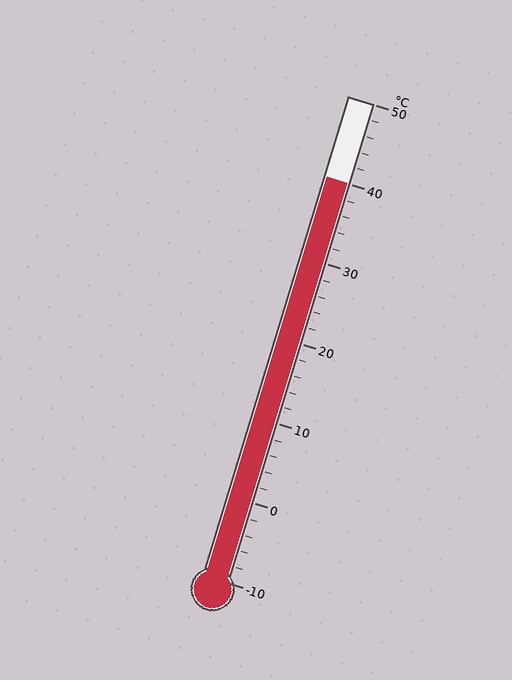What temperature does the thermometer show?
The thermometer shows approximately 40°C.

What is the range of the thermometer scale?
The thermometer scale ranges from -10°C to 50°C.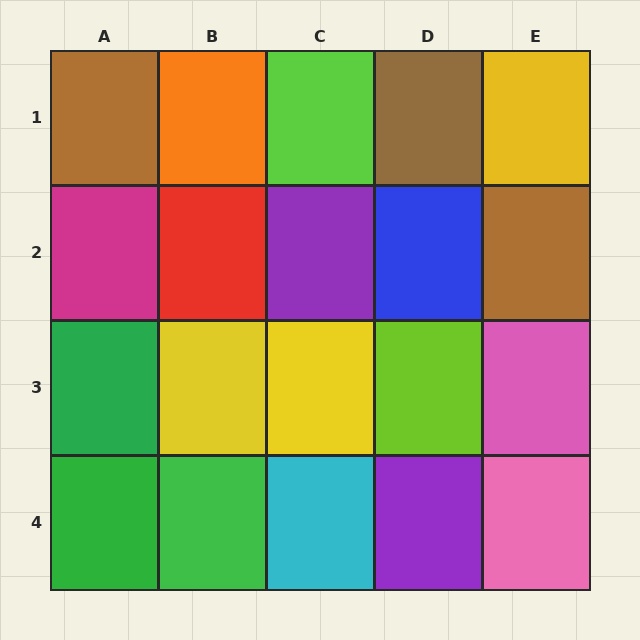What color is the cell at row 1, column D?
Brown.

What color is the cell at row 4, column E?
Pink.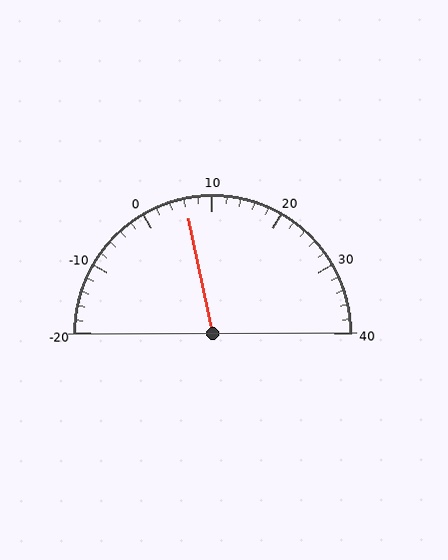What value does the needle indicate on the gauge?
The needle indicates approximately 6.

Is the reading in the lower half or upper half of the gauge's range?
The reading is in the lower half of the range (-20 to 40).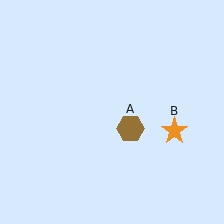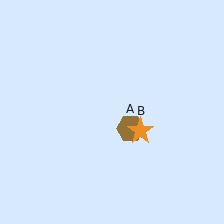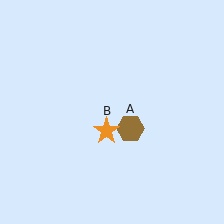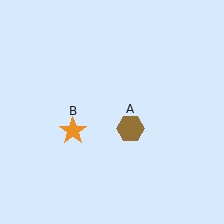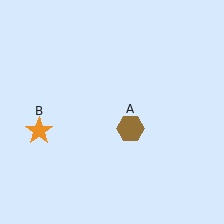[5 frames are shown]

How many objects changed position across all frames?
1 object changed position: orange star (object B).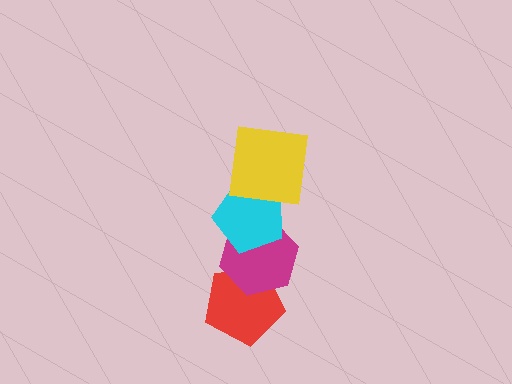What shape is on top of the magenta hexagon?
The cyan pentagon is on top of the magenta hexagon.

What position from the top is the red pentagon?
The red pentagon is 4th from the top.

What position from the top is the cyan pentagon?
The cyan pentagon is 2nd from the top.